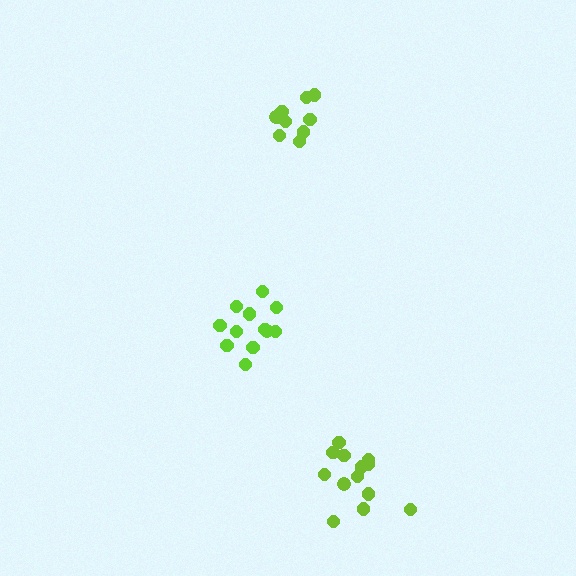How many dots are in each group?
Group 1: 12 dots, Group 2: 10 dots, Group 3: 13 dots (35 total).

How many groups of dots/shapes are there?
There are 3 groups.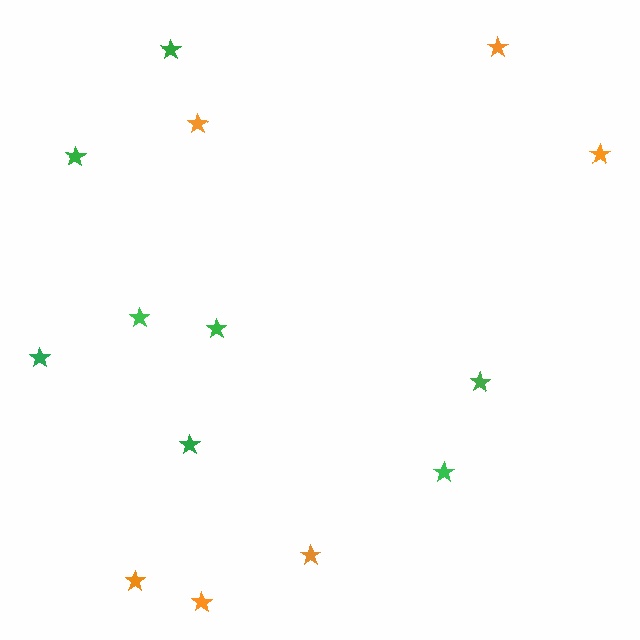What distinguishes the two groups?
There are 2 groups: one group of orange stars (6) and one group of green stars (8).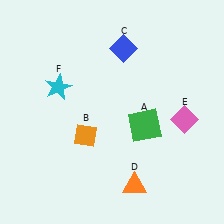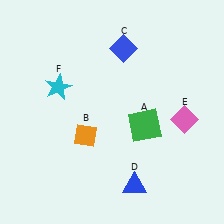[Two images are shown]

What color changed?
The triangle (D) changed from orange in Image 1 to blue in Image 2.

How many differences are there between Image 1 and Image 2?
There is 1 difference between the two images.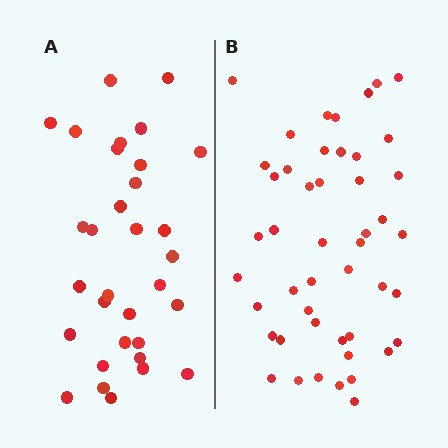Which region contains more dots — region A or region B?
Region B (the right region) has more dots.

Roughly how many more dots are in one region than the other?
Region B has approximately 15 more dots than region A.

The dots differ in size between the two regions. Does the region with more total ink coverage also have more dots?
No. Region A has more total ink coverage because its dots are larger, but region B actually contains more individual dots. Total area can be misleading — the number of items is what matters here.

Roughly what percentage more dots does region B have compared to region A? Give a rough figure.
About 45% more.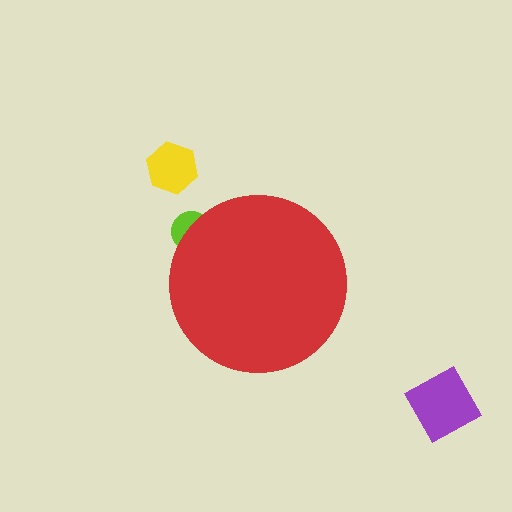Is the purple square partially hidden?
No, the purple square is fully visible.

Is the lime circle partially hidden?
Yes, the lime circle is partially hidden behind the red circle.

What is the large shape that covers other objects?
A red circle.